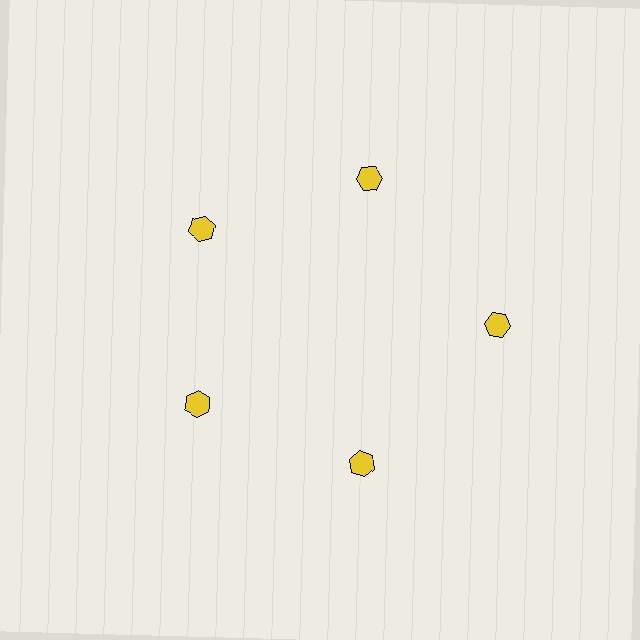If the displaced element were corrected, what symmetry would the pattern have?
It would have 5-fold rotational symmetry — the pattern would map onto itself every 72 degrees.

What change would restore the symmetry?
The symmetry would be restored by moving it inward, back onto the ring so that all 5 hexagons sit at equal angles and equal distance from the center.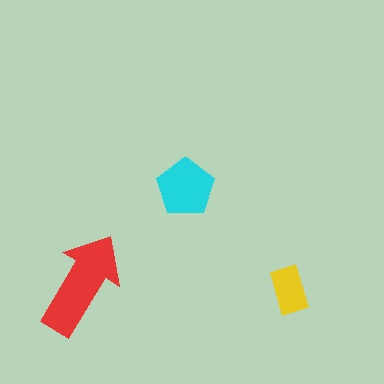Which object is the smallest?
The yellow rectangle.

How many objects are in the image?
There are 3 objects in the image.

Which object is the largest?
The red arrow.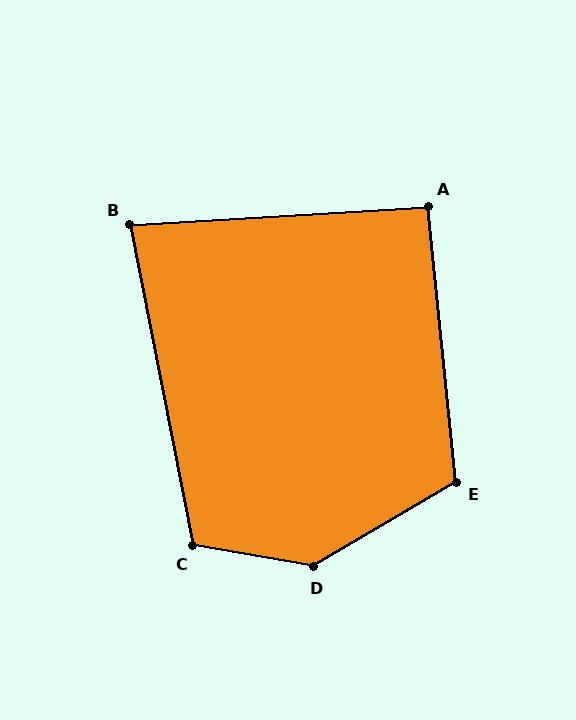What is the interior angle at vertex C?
Approximately 111 degrees (obtuse).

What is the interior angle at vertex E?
Approximately 115 degrees (obtuse).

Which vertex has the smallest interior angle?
B, at approximately 82 degrees.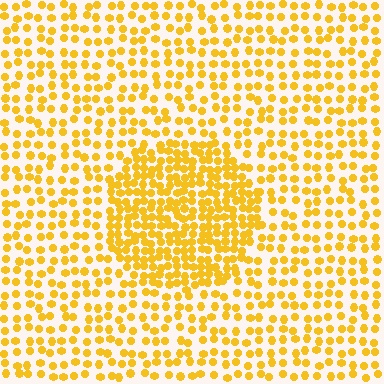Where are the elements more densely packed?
The elements are more densely packed inside the circle boundary.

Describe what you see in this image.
The image contains small yellow elements arranged at two different densities. A circle-shaped region is visible where the elements are more densely packed than the surrounding area.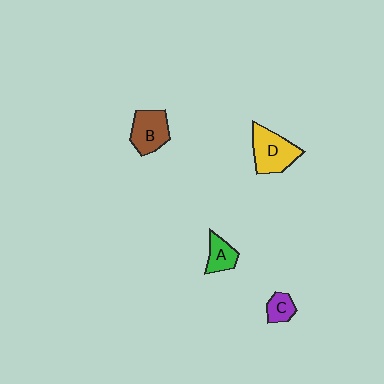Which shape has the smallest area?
Shape C (purple).